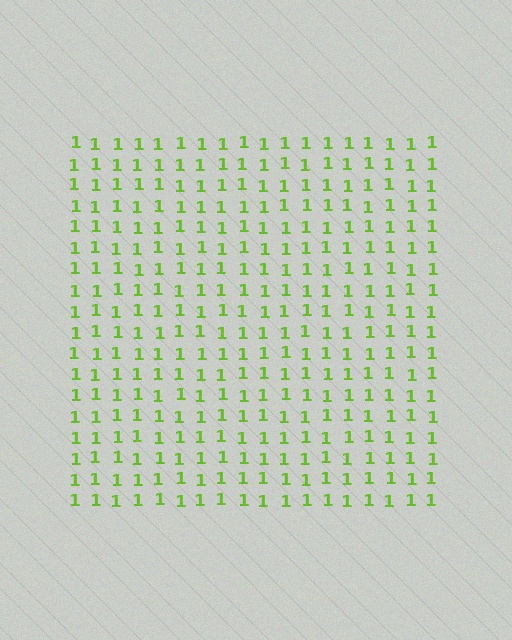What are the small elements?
The small elements are digit 1's.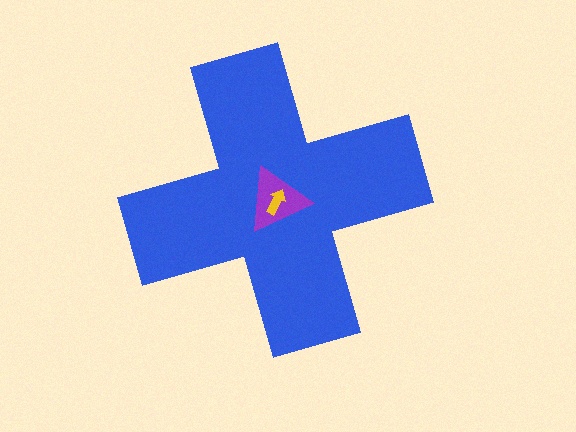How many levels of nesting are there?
3.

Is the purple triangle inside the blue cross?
Yes.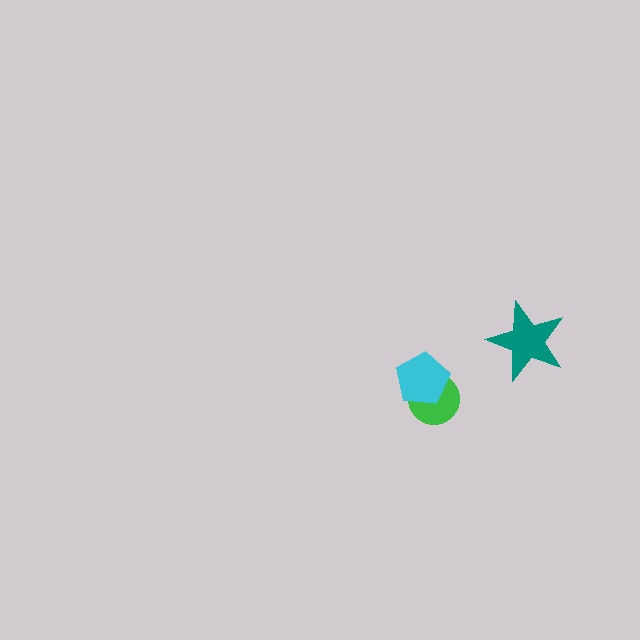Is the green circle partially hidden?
Yes, it is partially covered by another shape.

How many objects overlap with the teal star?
0 objects overlap with the teal star.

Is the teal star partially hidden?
No, no other shape covers it.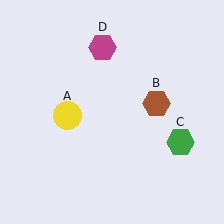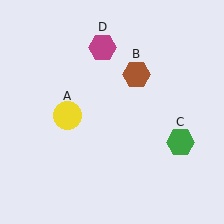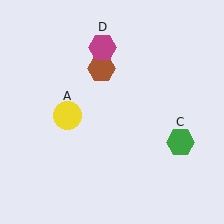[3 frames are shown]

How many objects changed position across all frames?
1 object changed position: brown hexagon (object B).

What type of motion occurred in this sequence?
The brown hexagon (object B) rotated counterclockwise around the center of the scene.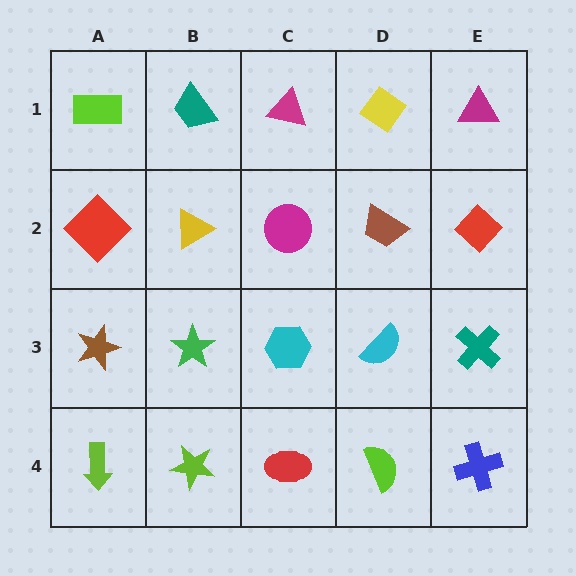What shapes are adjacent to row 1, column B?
A yellow triangle (row 2, column B), a lime rectangle (row 1, column A), a magenta triangle (row 1, column C).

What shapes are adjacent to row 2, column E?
A magenta triangle (row 1, column E), a teal cross (row 3, column E), a brown trapezoid (row 2, column D).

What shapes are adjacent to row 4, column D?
A cyan semicircle (row 3, column D), a red ellipse (row 4, column C), a blue cross (row 4, column E).